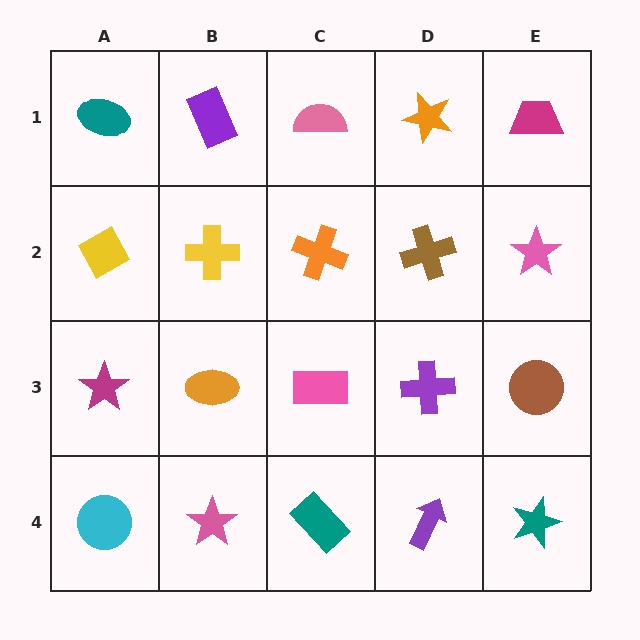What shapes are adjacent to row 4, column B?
An orange ellipse (row 3, column B), a cyan circle (row 4, column A), a teal rectangle (row 4, column C).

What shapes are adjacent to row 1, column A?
A yellow diamond (row 2, column A), a purple rectangle (row 1, column B).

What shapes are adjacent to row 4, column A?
A magenta star (row 3, column A), a pink star (row 4, column B).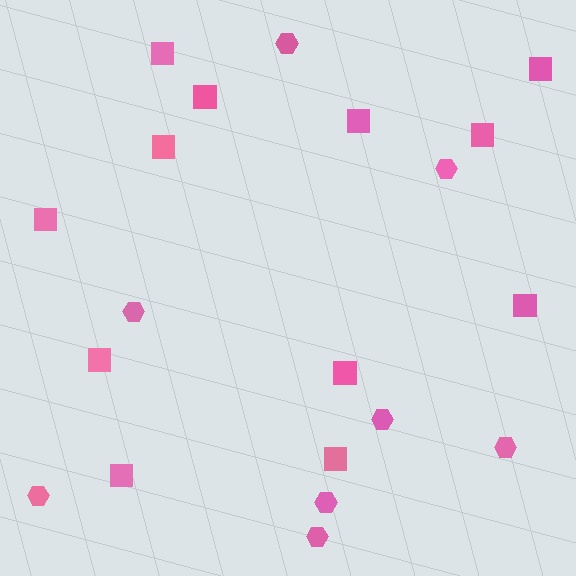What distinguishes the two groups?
There are 2 groups: one group of hexagons (8) and one group of squares (12).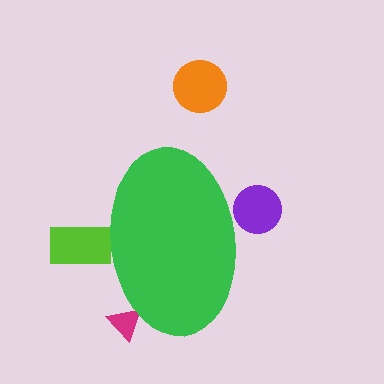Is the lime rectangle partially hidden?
Yes, the lime rectangle is partially hidden behind the green ellipse.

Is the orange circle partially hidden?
No, the orange circle is fully visible.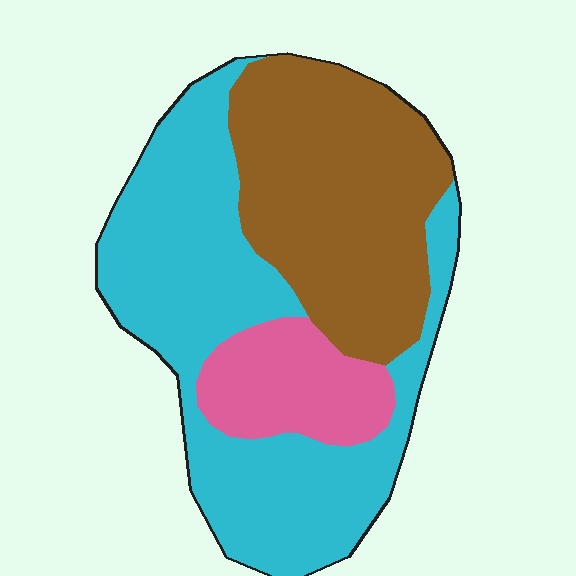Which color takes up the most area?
Cyan, at roughly 50%.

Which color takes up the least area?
Pink, at roughly 15%.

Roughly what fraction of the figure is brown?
Brown takes up about three eighths (3/8) of the figure.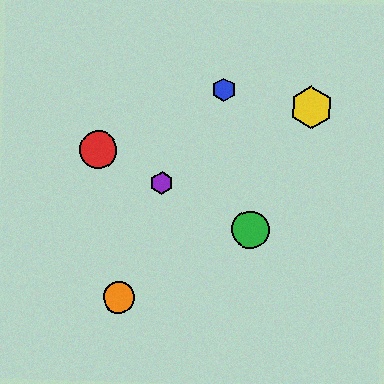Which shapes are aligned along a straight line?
The red circle, the green circle, the purple hexagon are aligned along a straight line.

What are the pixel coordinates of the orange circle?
The orange circle is at (119, 297).